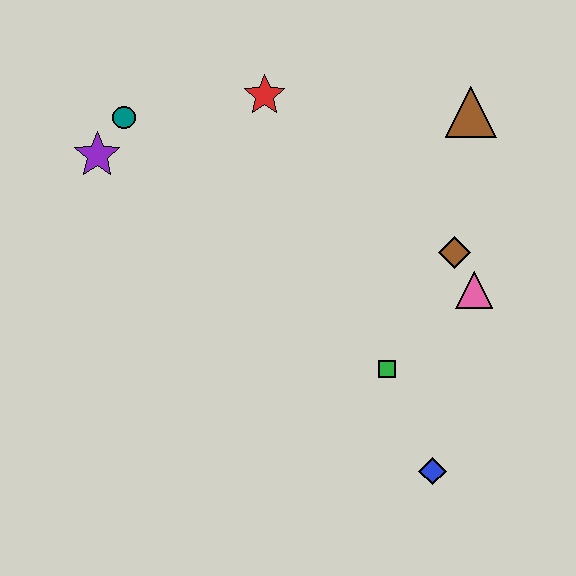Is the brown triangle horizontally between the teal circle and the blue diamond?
No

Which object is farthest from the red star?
The blue diamond is farthest from the red star.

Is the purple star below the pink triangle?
No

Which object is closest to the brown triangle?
The brown diamond is closest to the brown triangle.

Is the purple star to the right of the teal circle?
No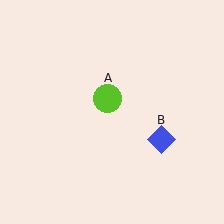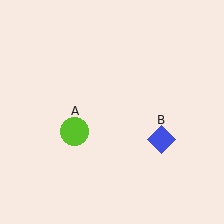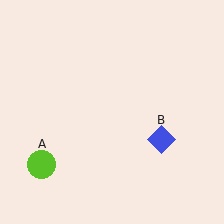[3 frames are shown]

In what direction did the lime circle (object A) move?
The lime circle (object A) moved down and to the left.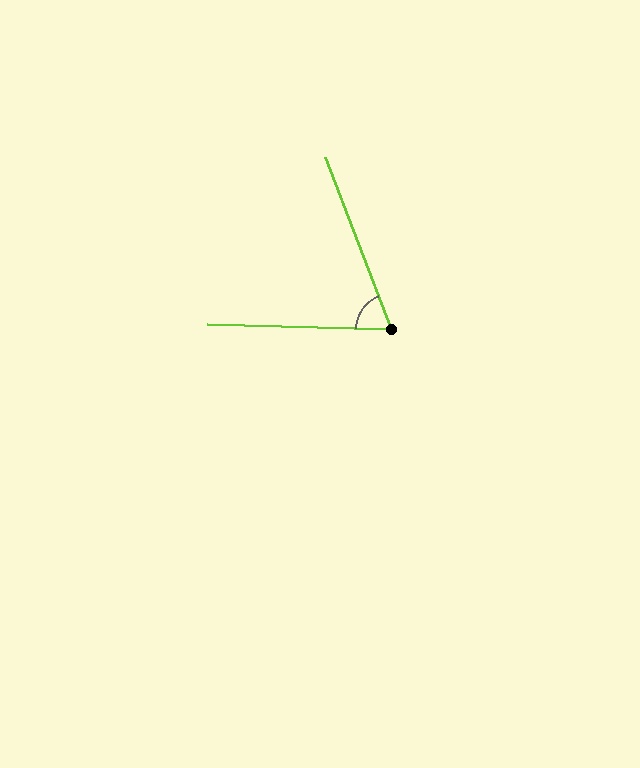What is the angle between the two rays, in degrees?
Approximately 67 degrees.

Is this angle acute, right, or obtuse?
It is acute.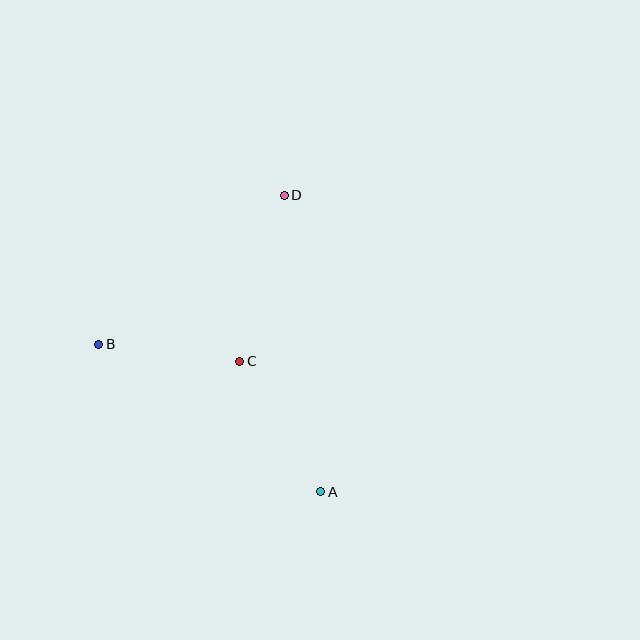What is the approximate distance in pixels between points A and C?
The distance between A and C is approximately 154 pixels.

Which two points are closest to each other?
Points B and C are closest to each other.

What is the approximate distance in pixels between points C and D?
The distance between C and D is approximately 172 pixels.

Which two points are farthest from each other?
Points A and D are farthest from each other.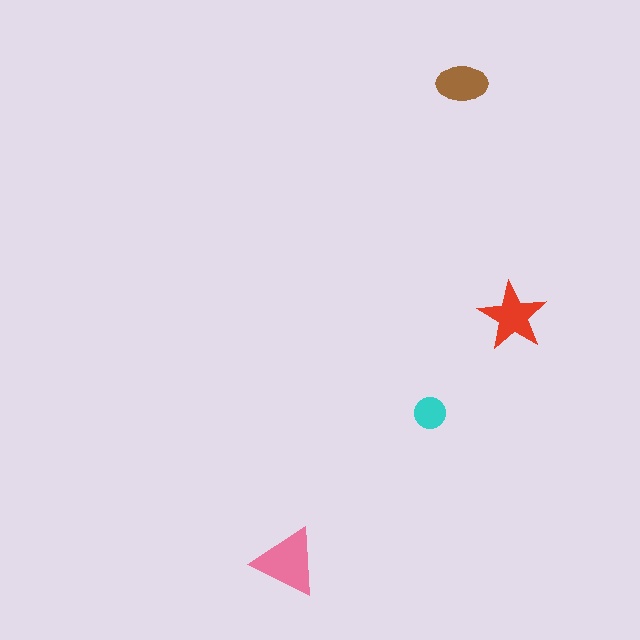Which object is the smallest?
The cyan circle.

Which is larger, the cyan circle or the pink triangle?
The pink triangle.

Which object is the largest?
The pink triangle.